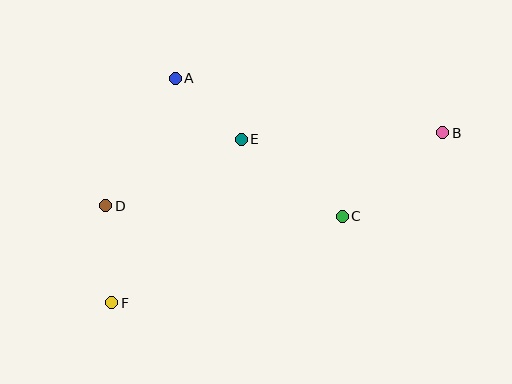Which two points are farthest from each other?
Points B and F are farthest from each other.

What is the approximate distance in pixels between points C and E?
The distance between C and E is approximately 127 pixels.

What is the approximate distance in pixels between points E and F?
The distance between E and F is approximately 208 pixels.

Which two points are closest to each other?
Points A and E are closest to each other.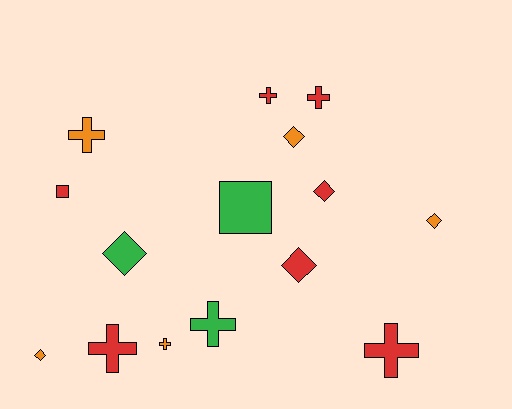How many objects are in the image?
There are 15 objects.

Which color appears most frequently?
Red, with 7 objects.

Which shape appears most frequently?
Cross, with 7 objects.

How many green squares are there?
There is 1 green square.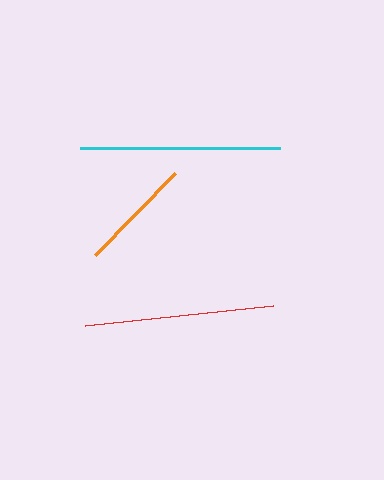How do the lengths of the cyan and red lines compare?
The cyan and red lines are approximately the same length.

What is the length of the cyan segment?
The cyan segment is approximately 200 pixels long.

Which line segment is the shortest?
The orange line is the shortest at approximately 115 pixels.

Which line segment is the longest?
The cyan line is the longest at approximately 200 pixels.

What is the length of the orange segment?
The orange segment is approximately 115 pixels long.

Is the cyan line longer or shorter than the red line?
The cyan line is longer than the red line.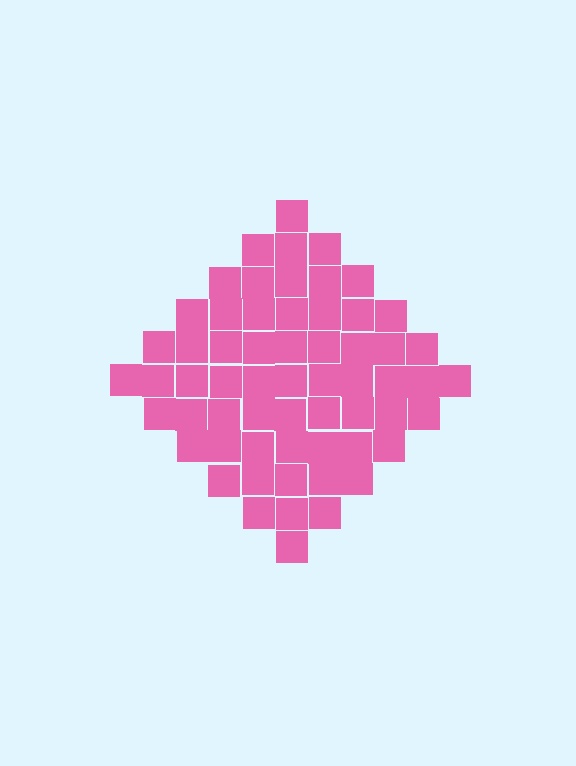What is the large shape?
The large shape is a diamond.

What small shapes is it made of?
It is made of small squares.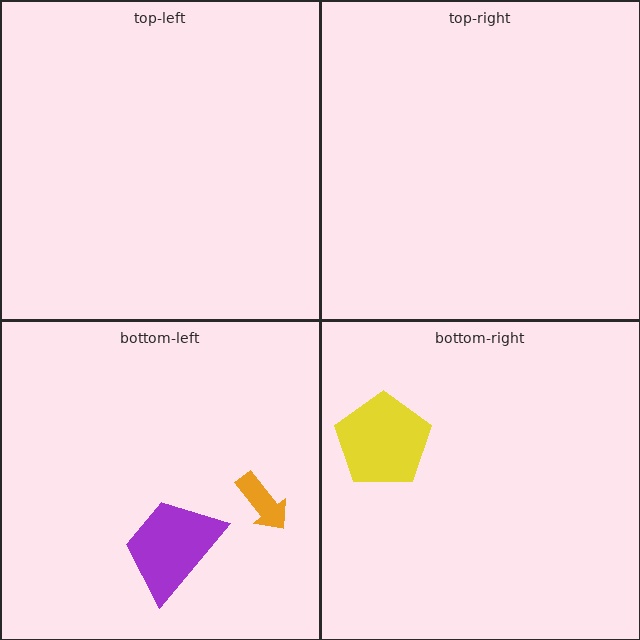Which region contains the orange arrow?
The bottom-left region.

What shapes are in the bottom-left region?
The purple trapezoid, the orange arrow.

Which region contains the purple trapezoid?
The bottom-left region.